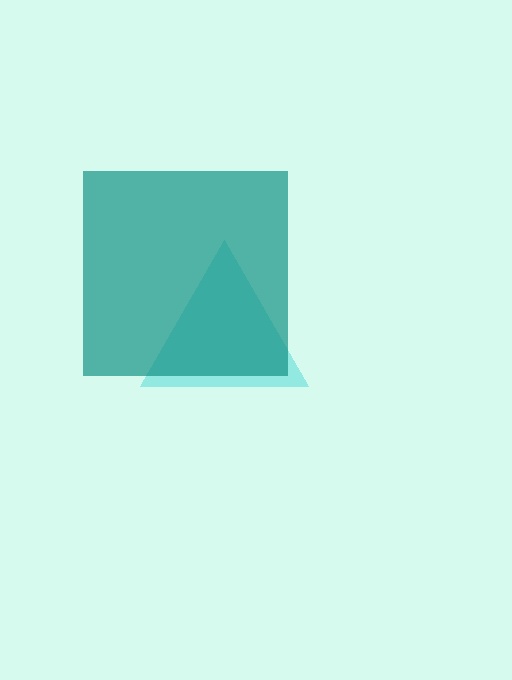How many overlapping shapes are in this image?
There are 2 overlapping shapes in the image.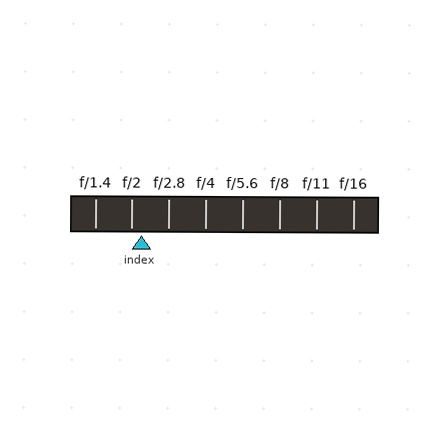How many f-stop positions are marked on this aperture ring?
There are 8 f-stop positions marked.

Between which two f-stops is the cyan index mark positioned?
The index mark is between f/2 and f/2.8.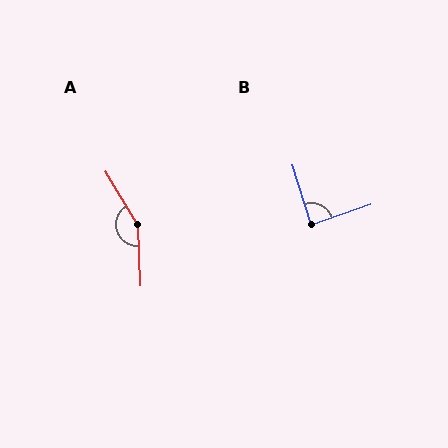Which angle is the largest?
A, at approximately 151 degrees.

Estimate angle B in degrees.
Approximately 88 degrees.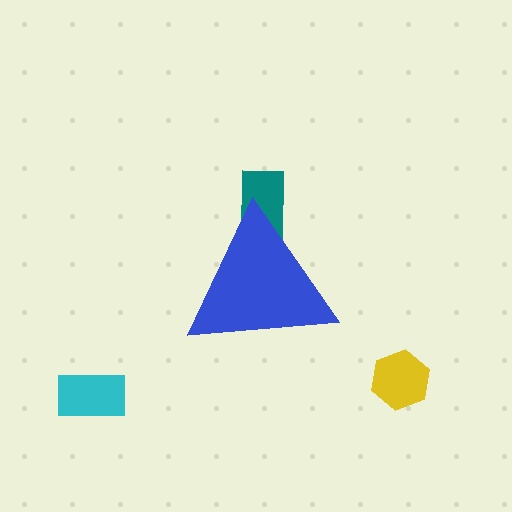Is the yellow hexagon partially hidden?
No, the yellow hexagon is fully visible.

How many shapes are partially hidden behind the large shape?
1 shape is partially hidden.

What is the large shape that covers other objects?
A blue triangle.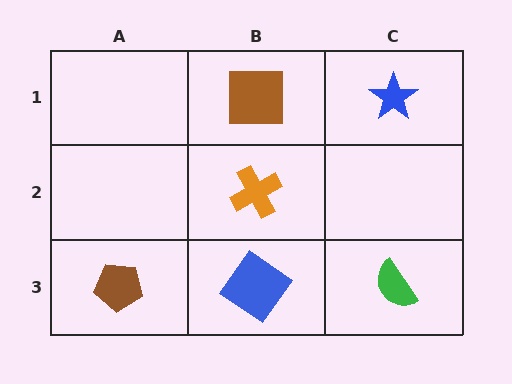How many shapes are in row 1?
2 shapes.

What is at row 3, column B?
A blue diamond.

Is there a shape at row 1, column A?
No, that cell is empty.